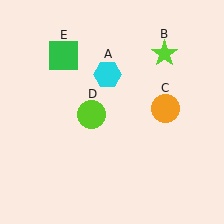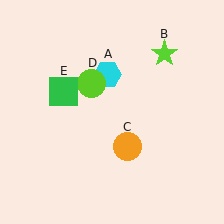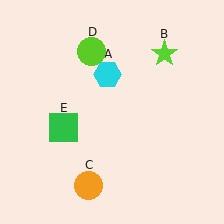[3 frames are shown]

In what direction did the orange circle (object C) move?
The orange circle (object C) moved down and to the left.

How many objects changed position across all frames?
3 objects changed position: orange circle (object C), lime circle (object D), green square (object E).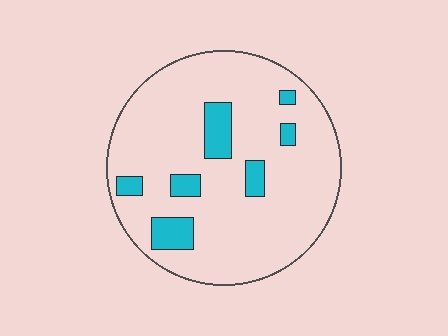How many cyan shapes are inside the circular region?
7.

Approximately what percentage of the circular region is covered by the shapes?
Approximately 15%.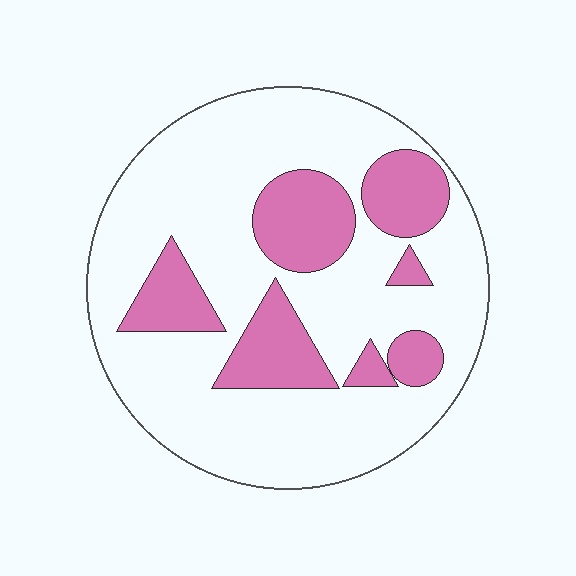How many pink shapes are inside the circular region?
7.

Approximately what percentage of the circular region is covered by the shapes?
Approximately 25%.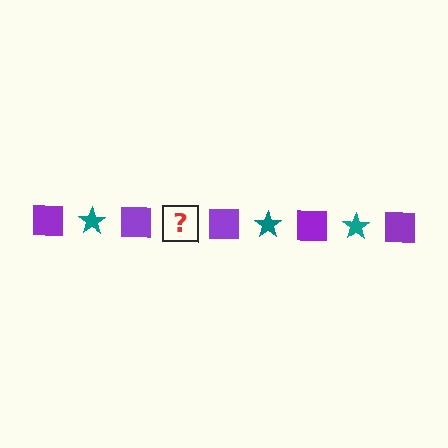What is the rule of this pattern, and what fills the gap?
The rule is that the pattern alternates between purple square and teal star. The gap should be filled with a teal star.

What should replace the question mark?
The question mark should be replaced with a teal star.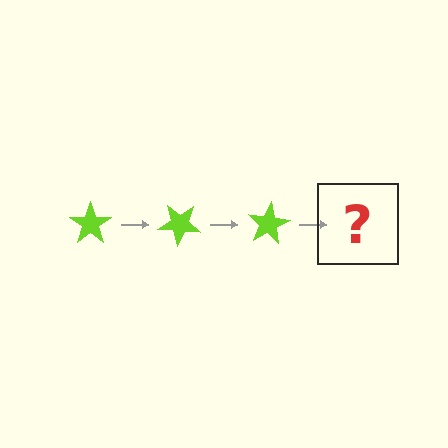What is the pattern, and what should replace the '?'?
The pattern is that the star rotates 40 degrees each step. The '?' should be a lime star rotated 120 degrees.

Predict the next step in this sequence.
The next step is a lime star rotated 120 degrees.